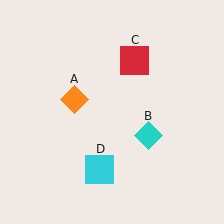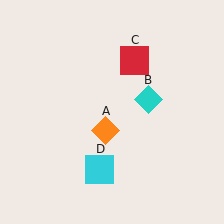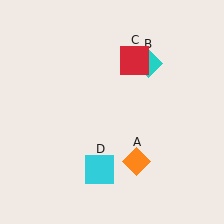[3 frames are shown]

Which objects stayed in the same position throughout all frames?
Red square (object C) and cyan square (object D) remained stationary.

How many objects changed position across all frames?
2 objects changed position: orange diamond (object A), cyan diamond (object B).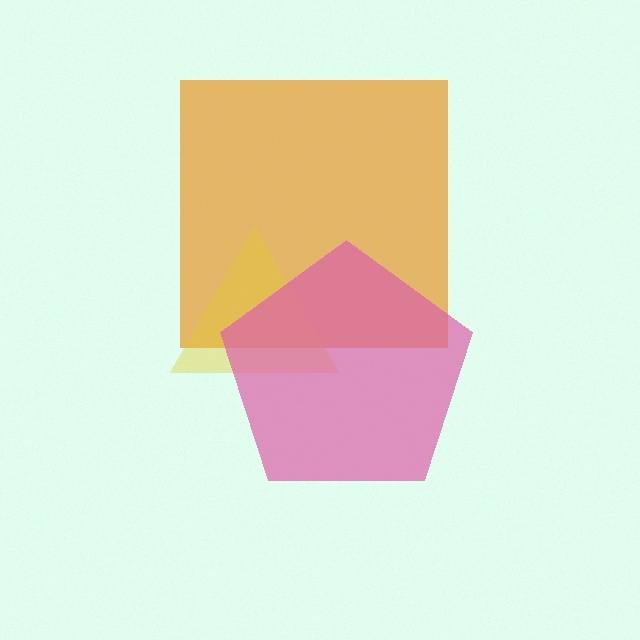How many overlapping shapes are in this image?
There are 3 overlapping shapes in the image.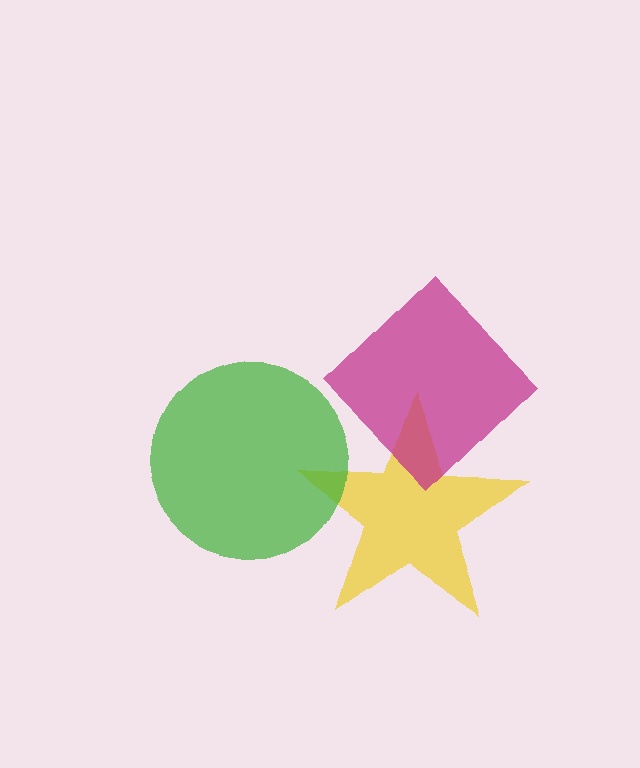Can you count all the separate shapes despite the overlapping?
Yes, there are 3 separate shapes.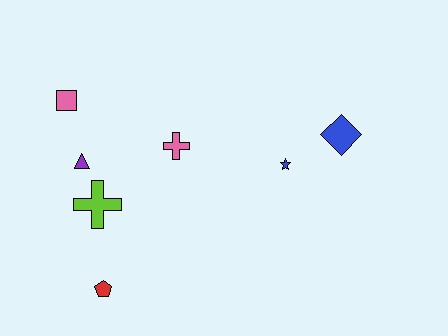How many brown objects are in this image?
There are no brown objects.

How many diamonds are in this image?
There is 1 diamond.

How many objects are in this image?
There are 7 objects.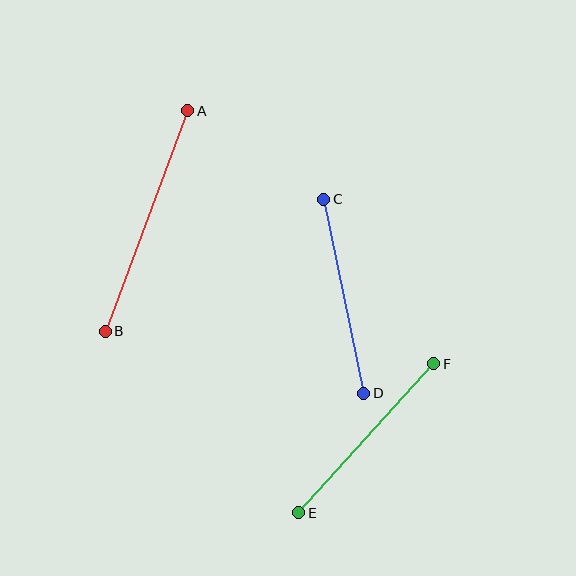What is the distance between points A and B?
The distance is approximately 235 pixels.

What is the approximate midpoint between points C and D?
The midpoint is at approximately (344, 296) pixels.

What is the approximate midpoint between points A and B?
The midpoint is at approximately (147, 221) pixels.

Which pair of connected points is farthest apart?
Points A and B are farthest apart.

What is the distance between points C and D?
The distance is approximately 198 pixels.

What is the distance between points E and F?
The distance is approximately 201 pixels.